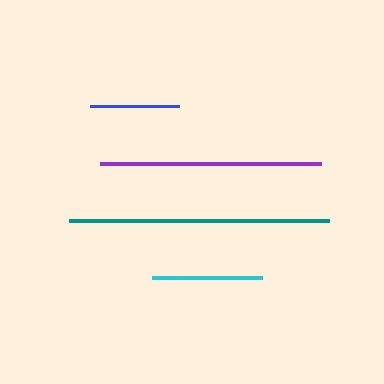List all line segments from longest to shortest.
From longest to shortest: teal, purple, cyan, blue.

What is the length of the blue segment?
The blue segment is approximately 89 pixels long.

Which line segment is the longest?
The teal line is the longest at approximately 260 pixels.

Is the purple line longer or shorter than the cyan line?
The purple line is longer than the cyan line.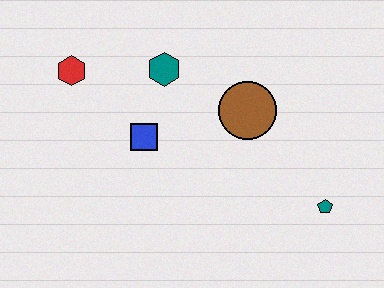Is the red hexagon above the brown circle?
Yes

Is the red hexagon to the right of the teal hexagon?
No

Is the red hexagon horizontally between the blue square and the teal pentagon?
No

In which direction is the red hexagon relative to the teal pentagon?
The red hexagon is to the left of the teal pentagon.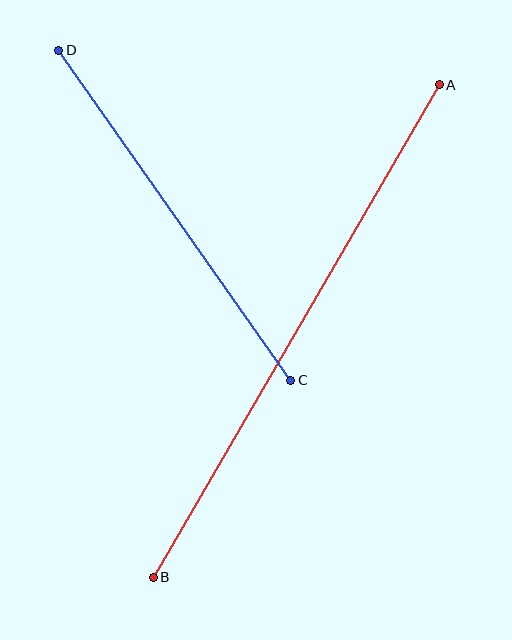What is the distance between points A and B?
The distance is approximately 570 pixels.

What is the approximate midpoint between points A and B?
The midpoint is at approximately (296, 331) pixels.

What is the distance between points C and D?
The distance is approximately 403 pixels.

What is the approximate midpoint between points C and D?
The midpoint is at approximately (175, 215) pixels.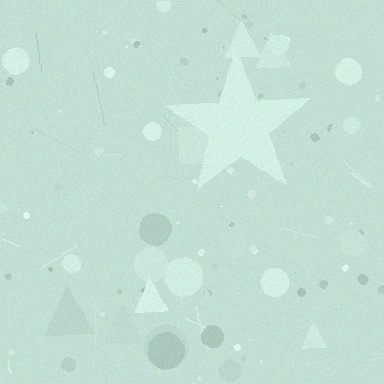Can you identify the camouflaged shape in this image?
The camouflaged shape is a star.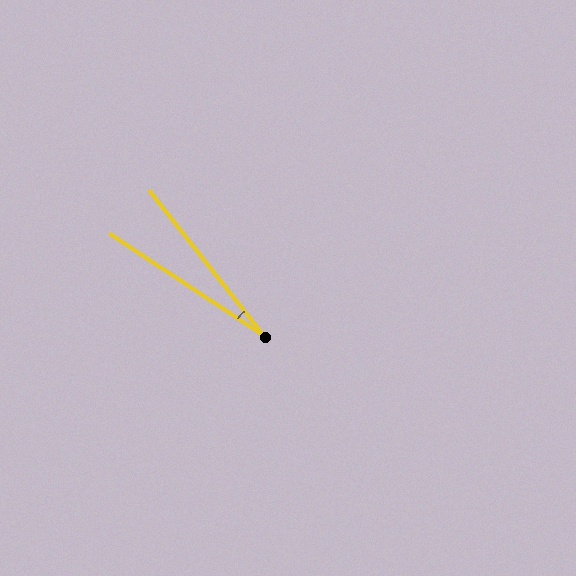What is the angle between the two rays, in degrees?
Approximately 18 degrees.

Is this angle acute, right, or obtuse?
It is acute.